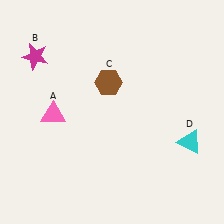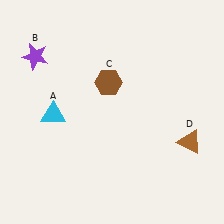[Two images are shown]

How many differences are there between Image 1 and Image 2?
There are 3 differences between the two images.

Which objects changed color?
A changed from pink to cyan. B changed from magenta to purple. D changed from cyan to brown.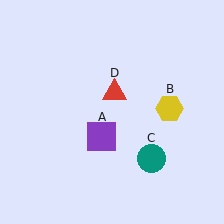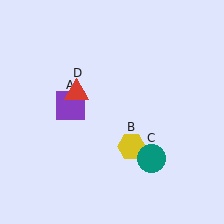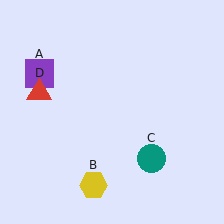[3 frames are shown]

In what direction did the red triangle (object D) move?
The red triangle (object D) moved left.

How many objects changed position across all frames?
3 objects changed position: purple square (object A), yellow hexagon (object B), red triangle (object D).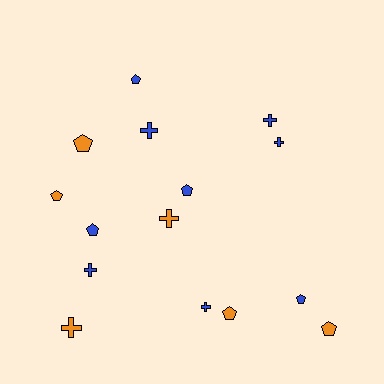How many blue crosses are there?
There are 5 blue crosses.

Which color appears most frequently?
Blue, with 9 objects.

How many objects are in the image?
There are 15 objects.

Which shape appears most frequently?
Pentagon, with 8 objects.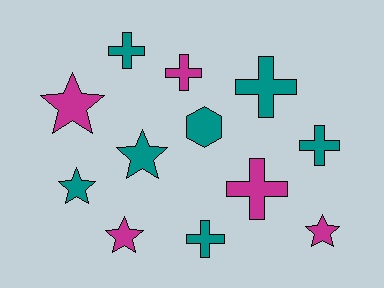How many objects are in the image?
There are 12 objects.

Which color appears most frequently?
Teal, with 7 objects.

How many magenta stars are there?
There are 3 magenta stars.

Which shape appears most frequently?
Cross, with 6 objects.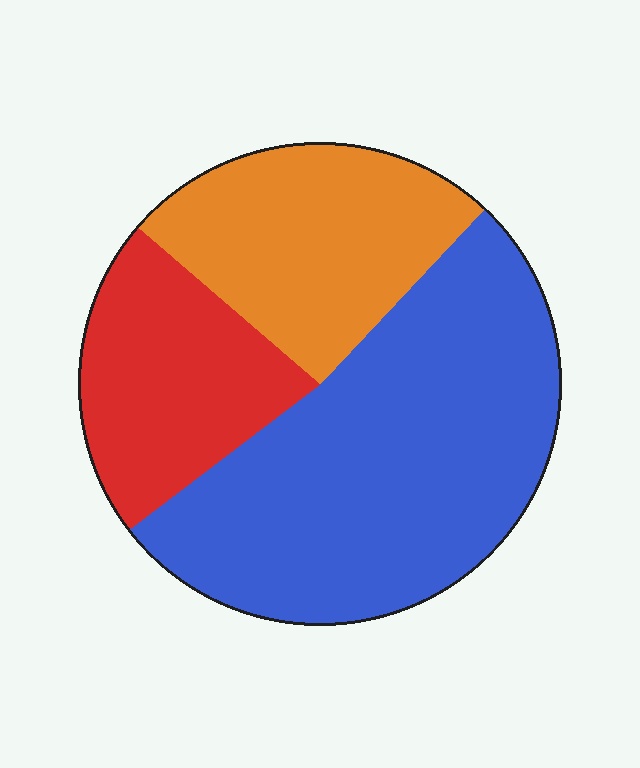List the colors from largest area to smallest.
From largest to smallest: blue, orange, red.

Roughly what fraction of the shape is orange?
Orange takes up about one quarter (1/4) of the shape.